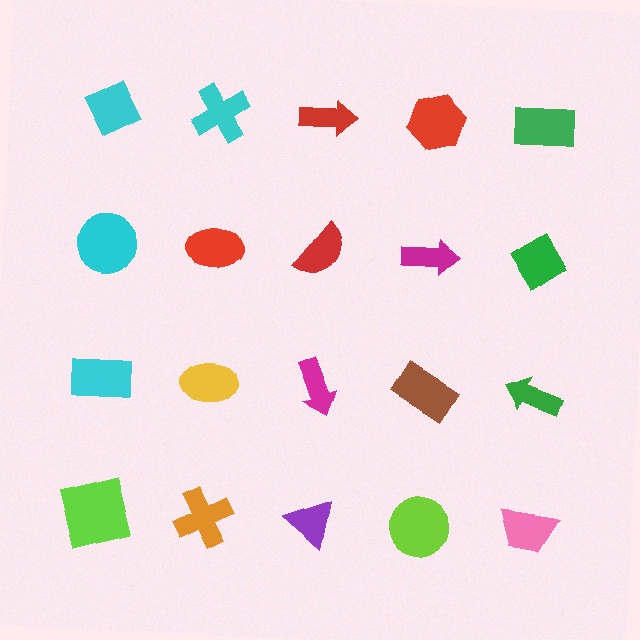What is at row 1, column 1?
A cyan diamond.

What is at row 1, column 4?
A red hexagon.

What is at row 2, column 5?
A green diamond.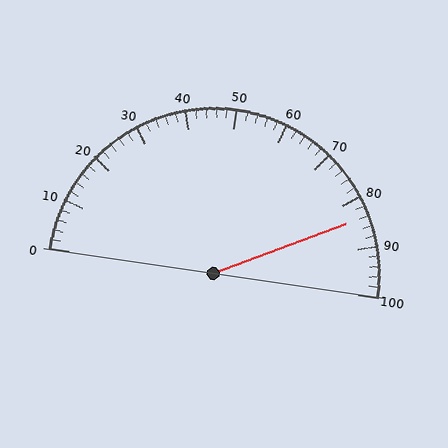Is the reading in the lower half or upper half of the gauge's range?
The reading is in the upper half of the range (0 to 100).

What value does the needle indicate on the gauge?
The needle indicates approximately 84.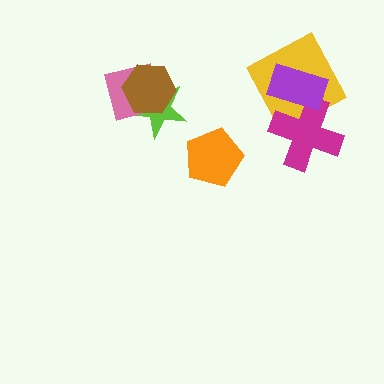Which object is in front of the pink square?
The brown hexagon is in front of the pink square.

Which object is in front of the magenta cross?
The purple rectangle is in front of the magenta cross.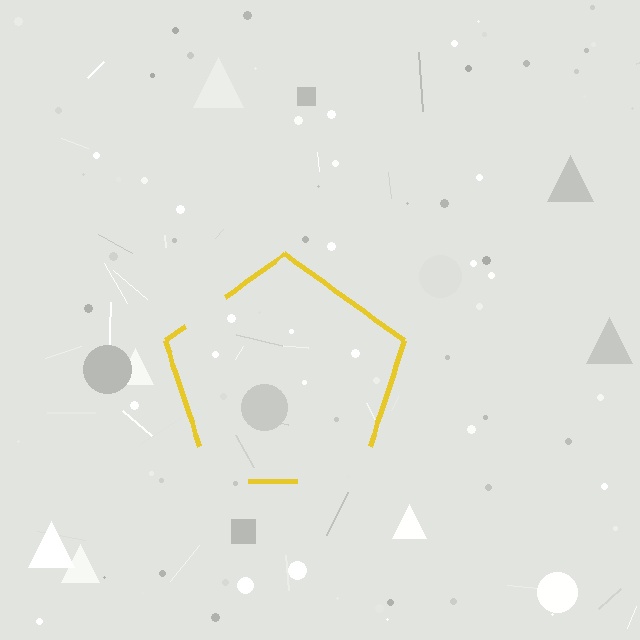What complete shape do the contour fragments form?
The contour fragments form a pentagon.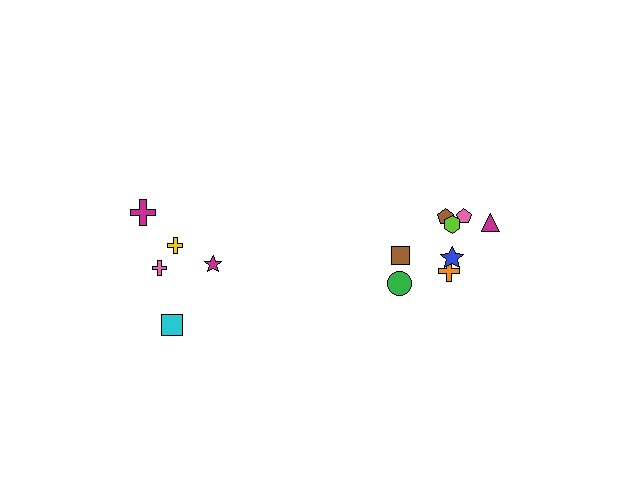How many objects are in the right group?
There are 8 objects.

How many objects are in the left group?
There are 5 objects.